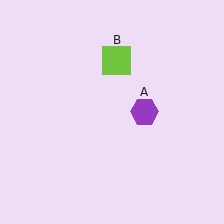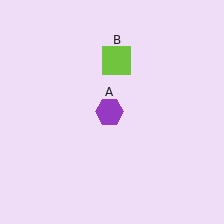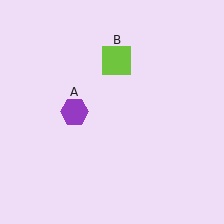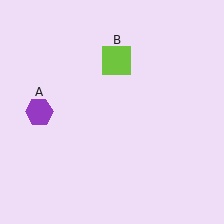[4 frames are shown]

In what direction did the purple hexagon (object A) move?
The purple hexagon (object A) moved left.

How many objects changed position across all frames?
1 object changed position: purple hexagon (object A).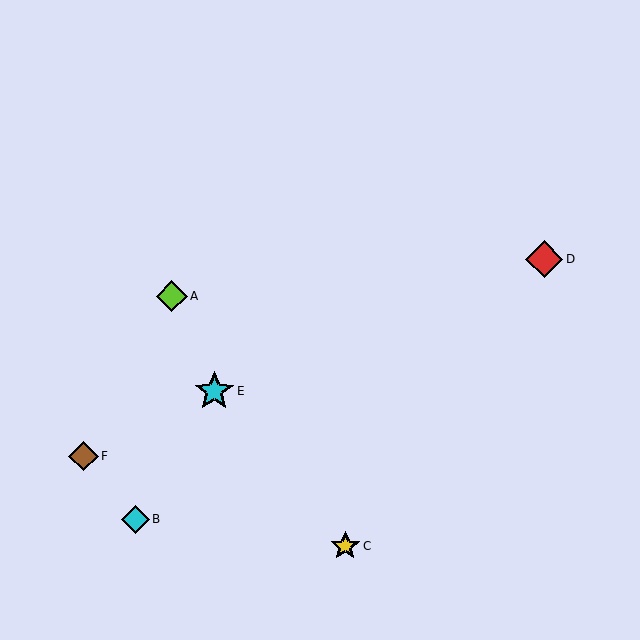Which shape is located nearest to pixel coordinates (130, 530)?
The cyan diamond (labeled B) at (135, 519) is nearest to that location.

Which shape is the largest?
The cyan star (labeled E) is the largest.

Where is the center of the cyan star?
The center of the cyan star is at (214, 391).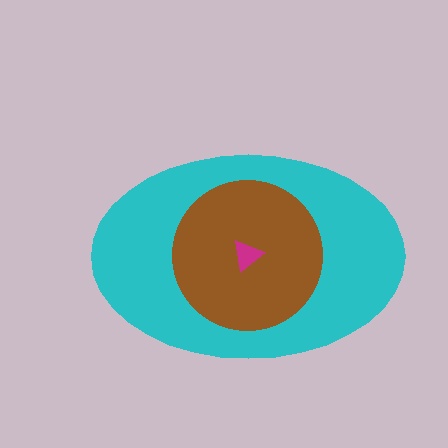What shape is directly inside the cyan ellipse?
The brown circle.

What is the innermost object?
The magenta triangle.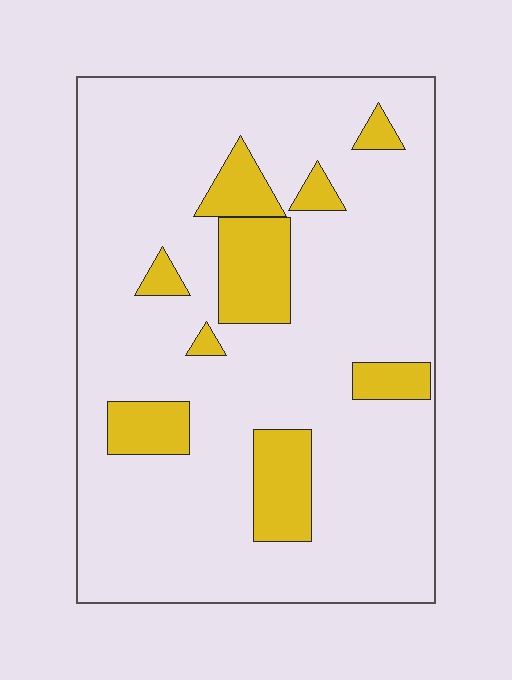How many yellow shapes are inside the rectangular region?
9.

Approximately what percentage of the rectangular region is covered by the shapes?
Approximately 15%.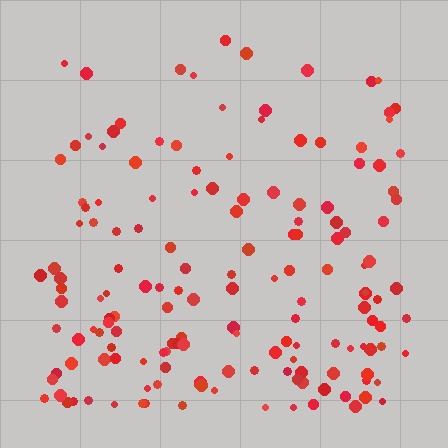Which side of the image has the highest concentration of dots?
The bottom.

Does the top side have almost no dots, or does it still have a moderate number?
Still a moderate number, just noticeably fewer than the bottom.